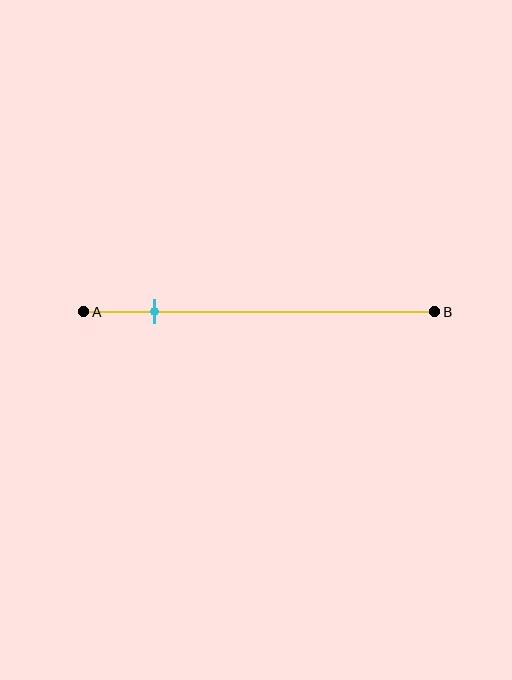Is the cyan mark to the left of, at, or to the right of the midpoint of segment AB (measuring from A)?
The cyan mark is to the left of the midpoint of segment AB.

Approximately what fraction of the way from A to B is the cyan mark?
The cyan mark is approximately 20% of the way from A to B.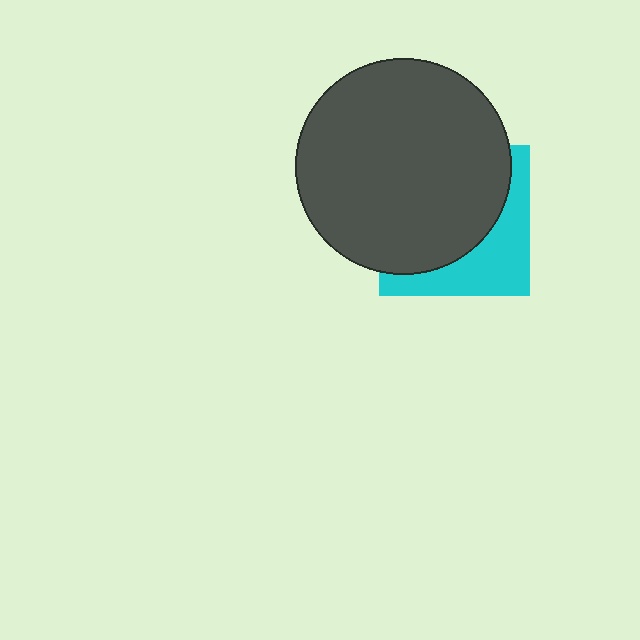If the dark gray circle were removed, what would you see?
You would see the complete cyan square.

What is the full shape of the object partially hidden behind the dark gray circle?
The partially hidden object is a cyan square.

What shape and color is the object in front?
The object in front is a dark gray circle.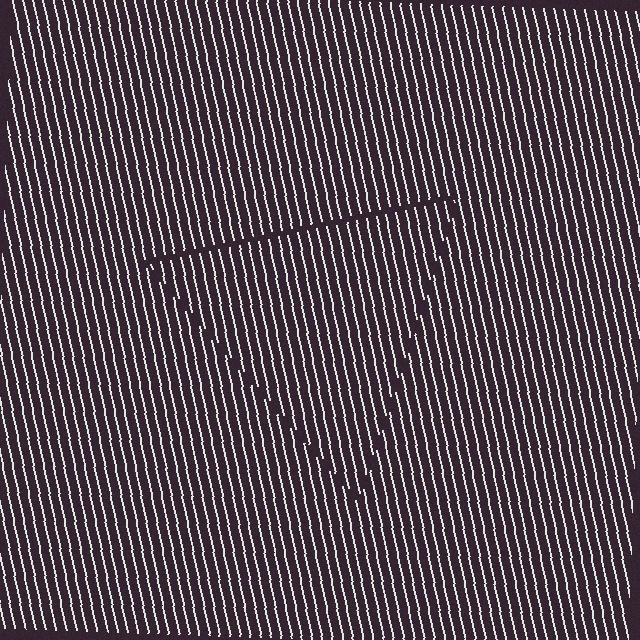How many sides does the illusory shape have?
3 sides — the line-ends trace a triangle.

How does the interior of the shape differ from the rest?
The interior of the shape contains the same grating, shifted by half a period — the contour is defined by the phase discontinuity where line-ends from the inner and outer gratings abut.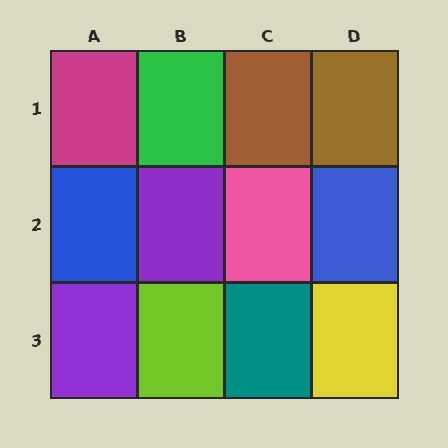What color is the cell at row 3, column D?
Yellow.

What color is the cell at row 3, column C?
Teal.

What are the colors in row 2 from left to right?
Blue, purple, pink, blue.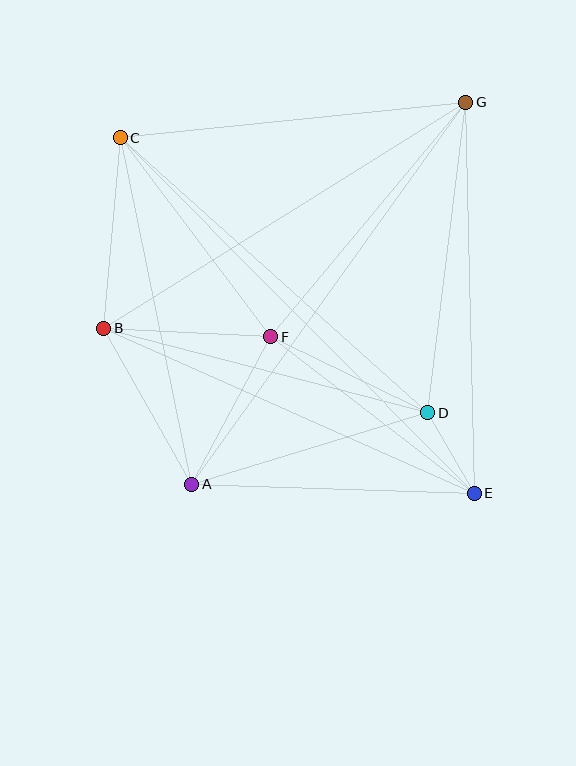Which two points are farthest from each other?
Points C and E are farthest from each other.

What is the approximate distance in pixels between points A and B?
The distance between A and B is approximately 179 pixels.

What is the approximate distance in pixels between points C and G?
The distance between C and G is approximately 348 pixels.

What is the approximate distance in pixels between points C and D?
The distance between C and D is approximately 412 pixels.